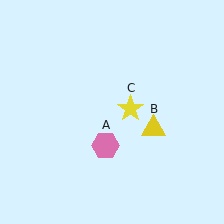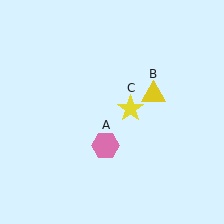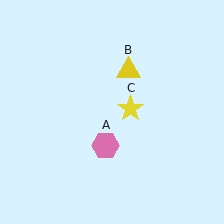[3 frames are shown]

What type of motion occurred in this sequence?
The yellow triangle (object B) rotated counterclockwise around the center of the scene.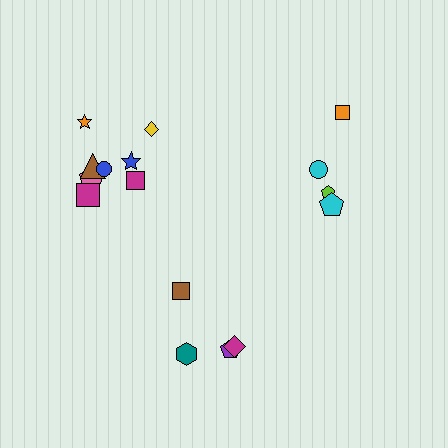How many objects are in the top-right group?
There are 4 objects.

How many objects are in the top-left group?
There are 8 objects.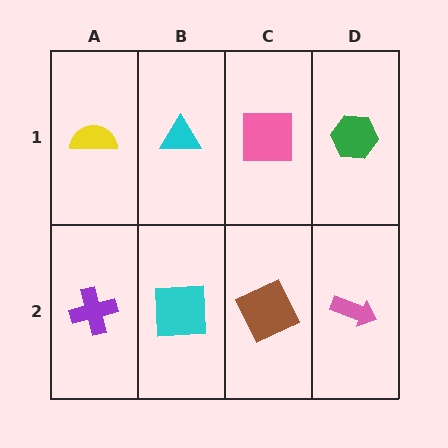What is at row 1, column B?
A cyan triangle.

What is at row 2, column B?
A cyan square.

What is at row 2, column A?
A purple cross.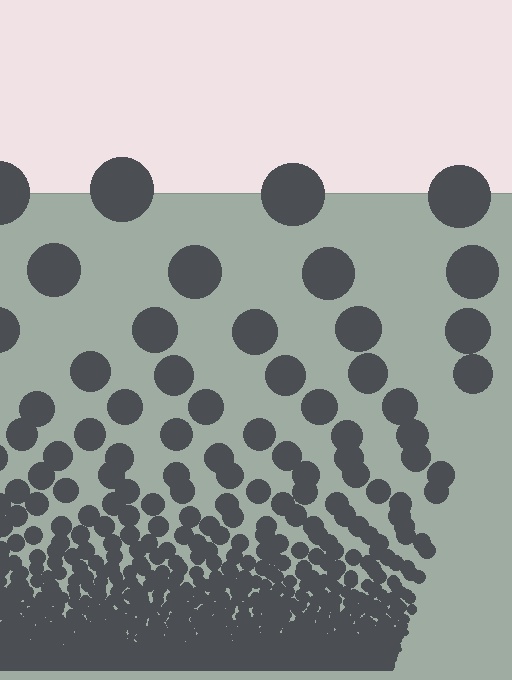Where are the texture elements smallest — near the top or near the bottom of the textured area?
Near the bottom.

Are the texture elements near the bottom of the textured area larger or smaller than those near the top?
Smaller. The gradient is inverted — elements near the bottom are smaller and denser.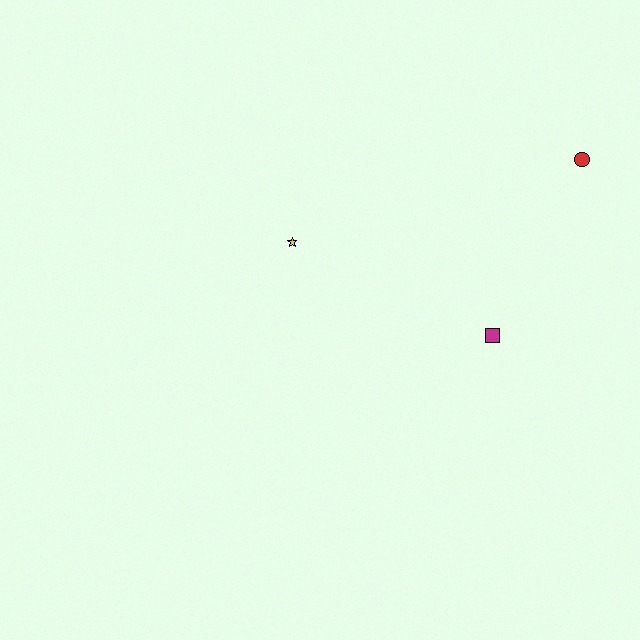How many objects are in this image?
There are 3 objects.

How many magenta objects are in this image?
There is 1 magenta object.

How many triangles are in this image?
There are no triangles.